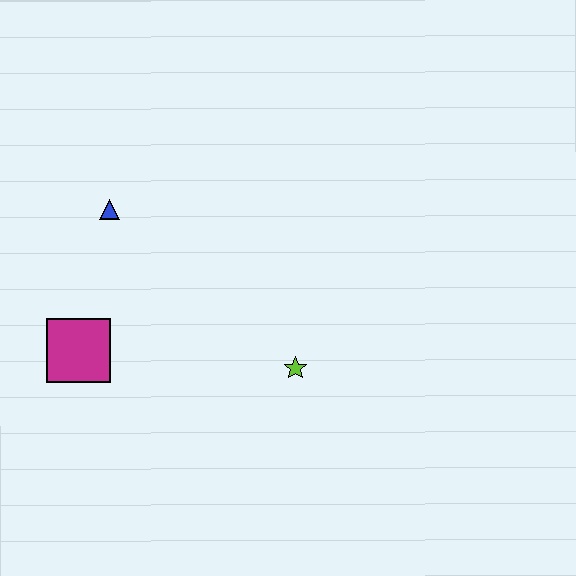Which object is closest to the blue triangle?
The magenta square is closest to the blue triangle.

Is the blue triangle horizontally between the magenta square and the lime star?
Yes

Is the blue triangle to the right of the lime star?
No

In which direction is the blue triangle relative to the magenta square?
The blue triangle is above the magenta square.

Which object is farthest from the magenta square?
The lime star is farthest from the magenta square.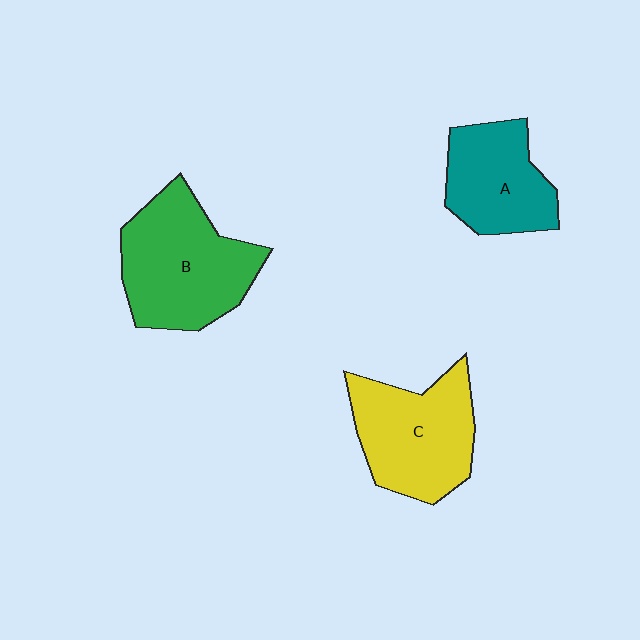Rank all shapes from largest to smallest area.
From largest to smallest: B (green), C (yellow), A (teal).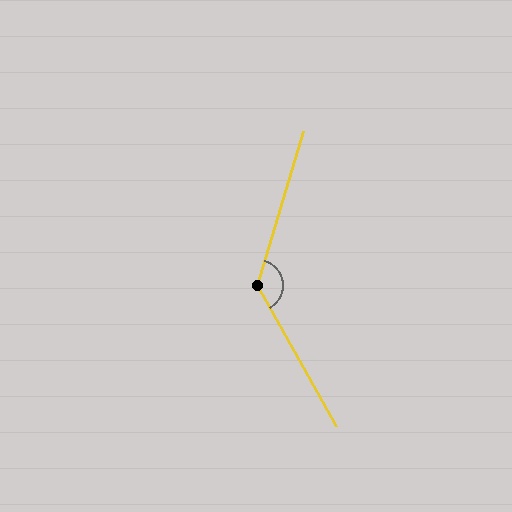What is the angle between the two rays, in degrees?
Approximately 134 degrees.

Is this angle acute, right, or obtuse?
It is obtuse.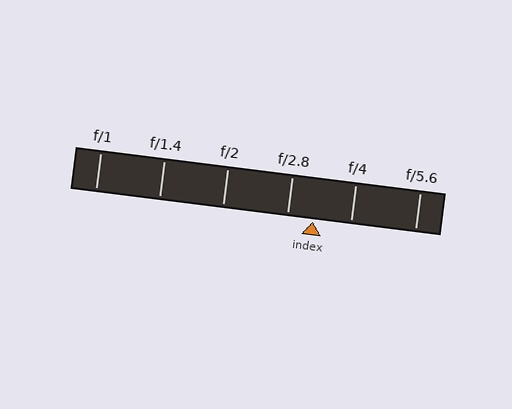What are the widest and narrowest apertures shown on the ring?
The widest aperture shown is f/1 and the narrowest is f/5.6.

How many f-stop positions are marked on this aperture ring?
There are 6 f-stop positions marked.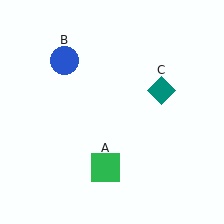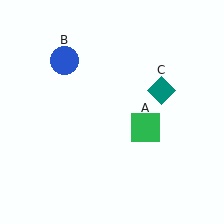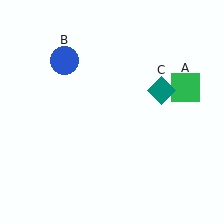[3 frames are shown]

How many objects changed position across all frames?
1 object changed position: green square (object A).